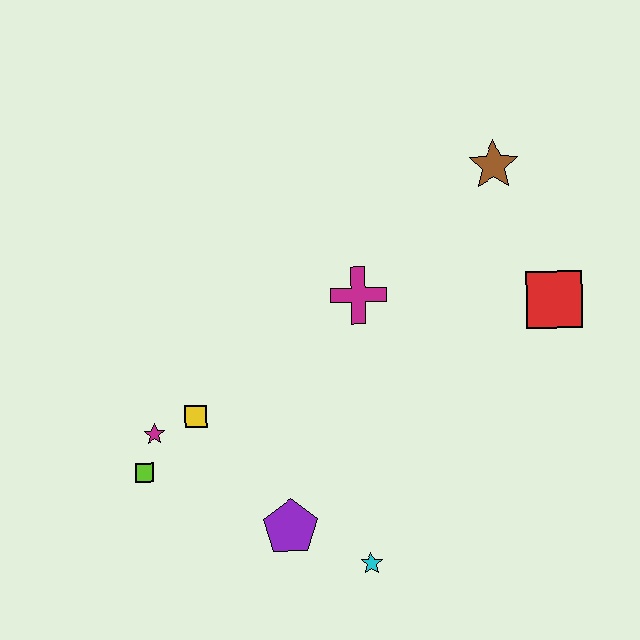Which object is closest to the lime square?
The magenta star is closest to the lime square.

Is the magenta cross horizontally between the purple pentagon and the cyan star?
Yes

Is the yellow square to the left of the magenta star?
No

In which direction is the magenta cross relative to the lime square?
The magenta cross is to the right of the lime square.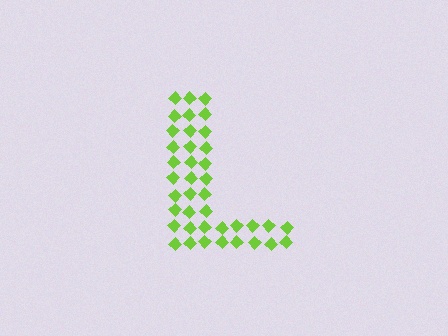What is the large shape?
The large shape is the letter L.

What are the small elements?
The small elements are diamonds.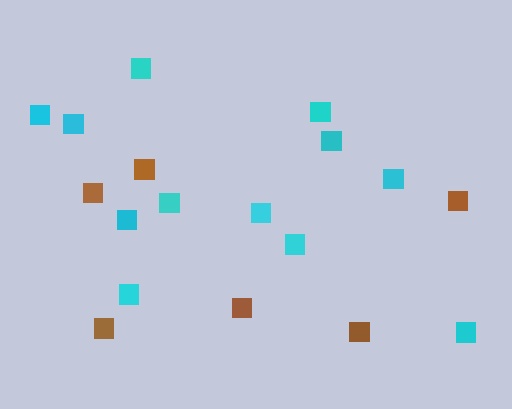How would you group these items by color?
There are 2 groups: one group of brown squares (6) and one group of cyan squares (12).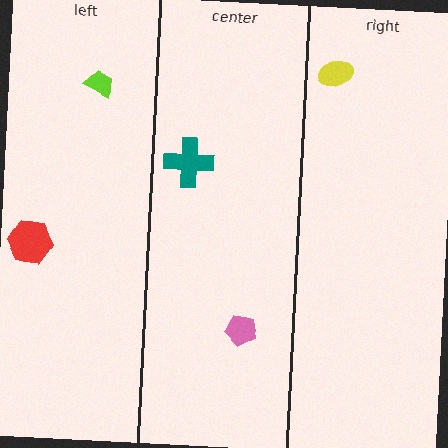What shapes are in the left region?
The red hexagon, the lime trapezoid.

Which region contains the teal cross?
The center region.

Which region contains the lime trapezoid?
The left region.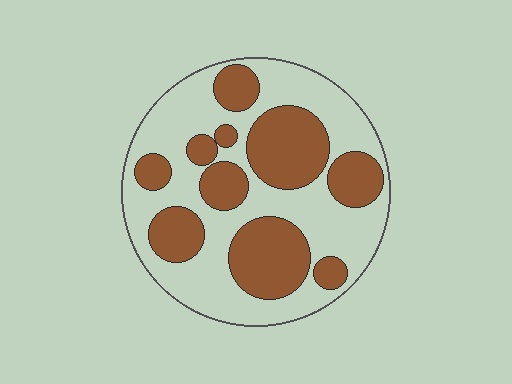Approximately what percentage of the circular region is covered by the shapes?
Approximately 40%.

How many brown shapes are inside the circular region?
10.